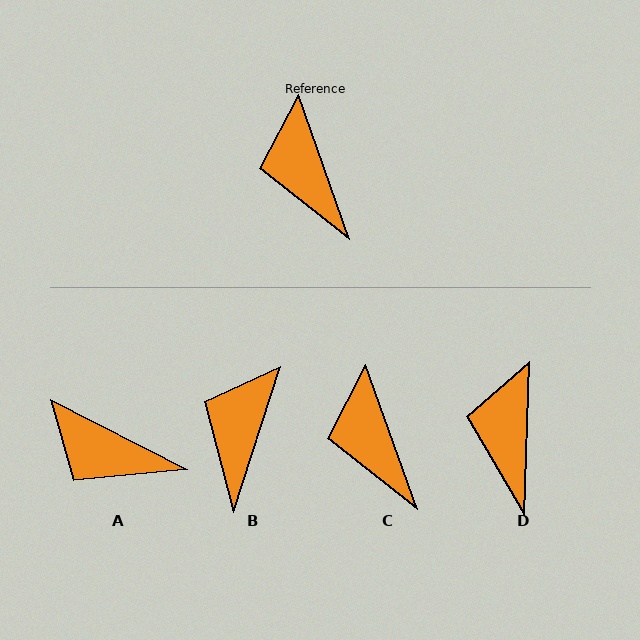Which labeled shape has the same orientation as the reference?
C.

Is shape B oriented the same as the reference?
No, it is off by about 37 degrees.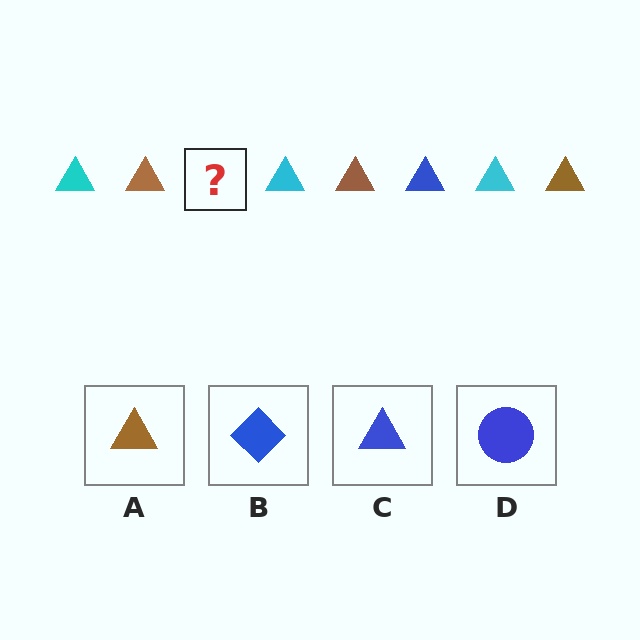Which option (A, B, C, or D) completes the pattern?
C.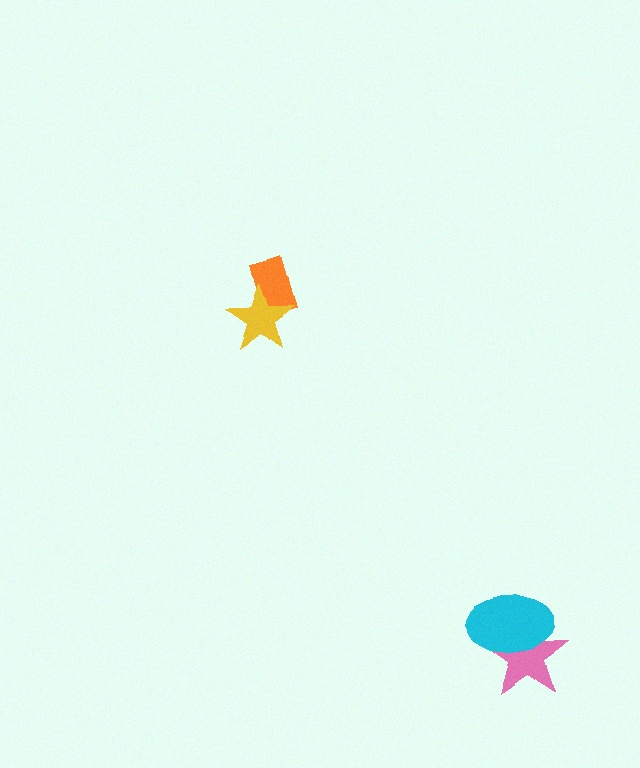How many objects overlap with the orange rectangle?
1 object overlaps with the orange rectangle.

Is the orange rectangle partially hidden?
Yes, it is partially covered by another shape.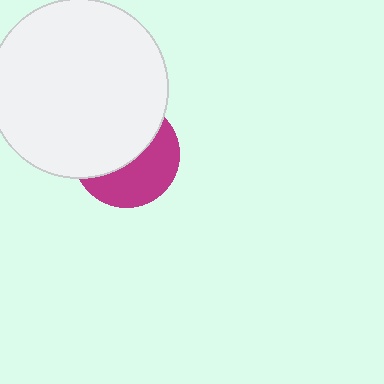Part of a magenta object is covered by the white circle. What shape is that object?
It is a circle.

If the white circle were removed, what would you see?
You would see the complete magenta circle.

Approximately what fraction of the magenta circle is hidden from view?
Roughly 54% of the magenta circle is hidden behind the white circle.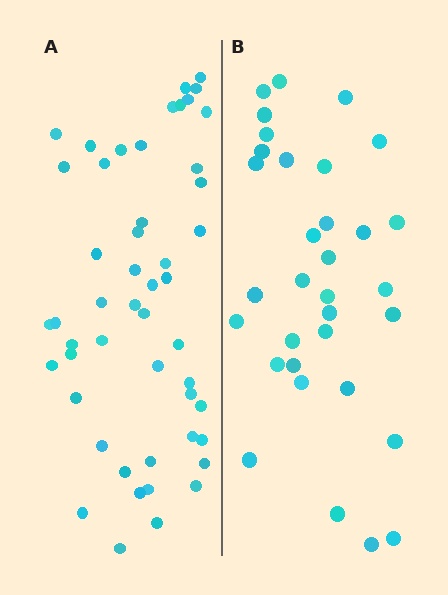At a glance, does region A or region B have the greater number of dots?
Region A (the left region) has more dots.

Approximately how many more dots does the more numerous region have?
Region A has approximately 15 more dots than region B.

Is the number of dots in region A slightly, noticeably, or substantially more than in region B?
Region A has substantially more. The ratio is roughly 1.5 to 1.